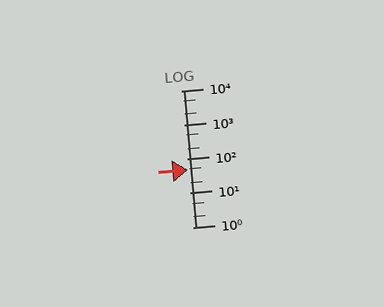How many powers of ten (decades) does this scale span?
The scale spans 4 decades, from 1 to 10000.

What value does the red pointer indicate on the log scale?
The pointer indicates approximately 47.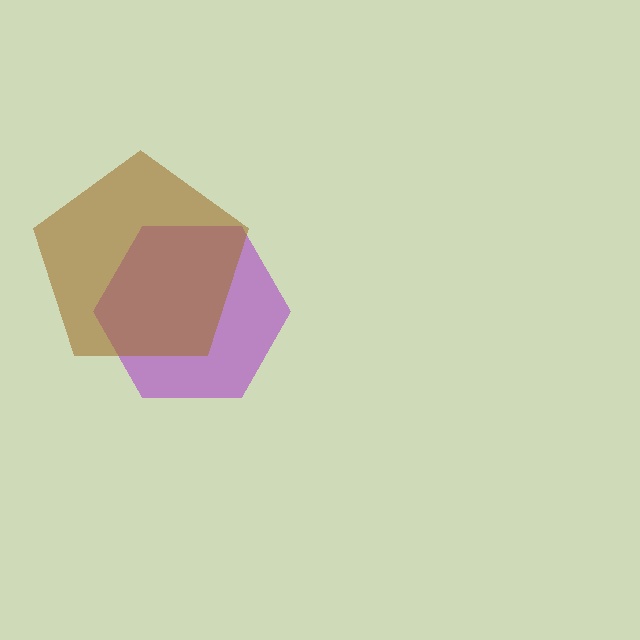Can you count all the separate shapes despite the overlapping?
Yes, there are 2 separate shapes.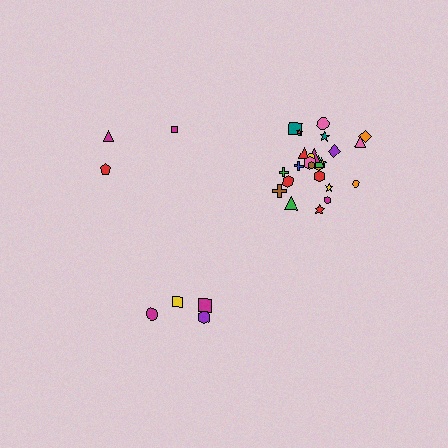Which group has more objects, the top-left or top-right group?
The top-right group.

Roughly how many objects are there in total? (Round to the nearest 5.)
Roughly 30 objects in total.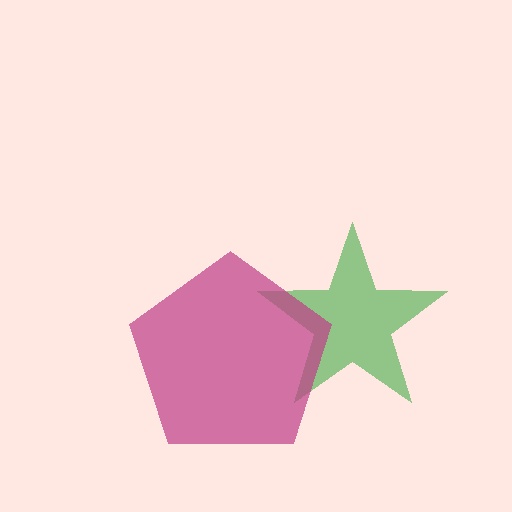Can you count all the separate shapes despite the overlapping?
Yes, there are 2 separate shapes.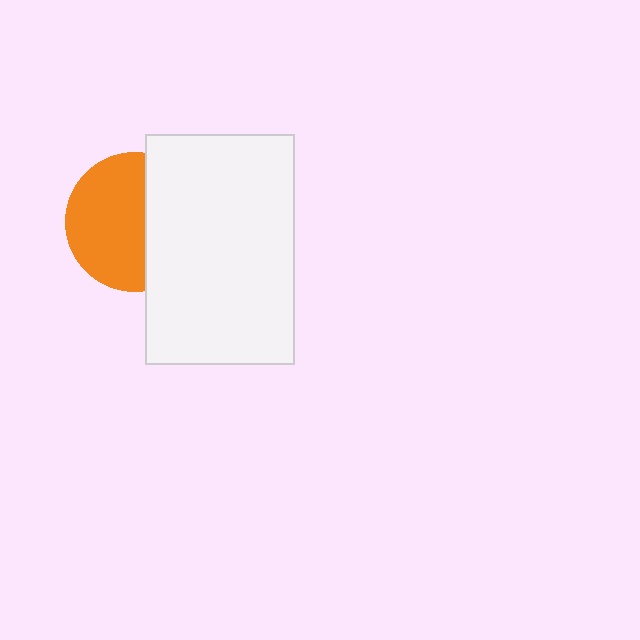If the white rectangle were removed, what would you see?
You would see the complete orange circle.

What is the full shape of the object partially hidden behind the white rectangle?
The partially hidden object is an orange circle.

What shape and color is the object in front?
The object in front is a white rectangle.